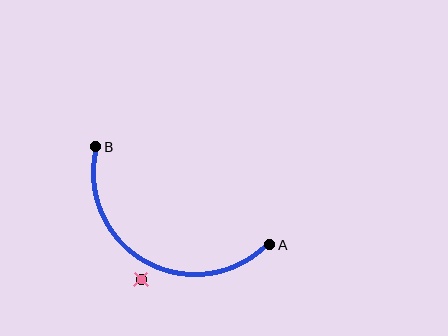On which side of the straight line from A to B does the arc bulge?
The arc bulges below the straight line connecting A and B.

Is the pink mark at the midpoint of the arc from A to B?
No — the pink mark does not lie on the arc at all. It sits slightly outside the curve.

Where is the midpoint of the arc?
The arc midpoint is the point on the curve farthest from the straight line joining A and B. It sits below that line.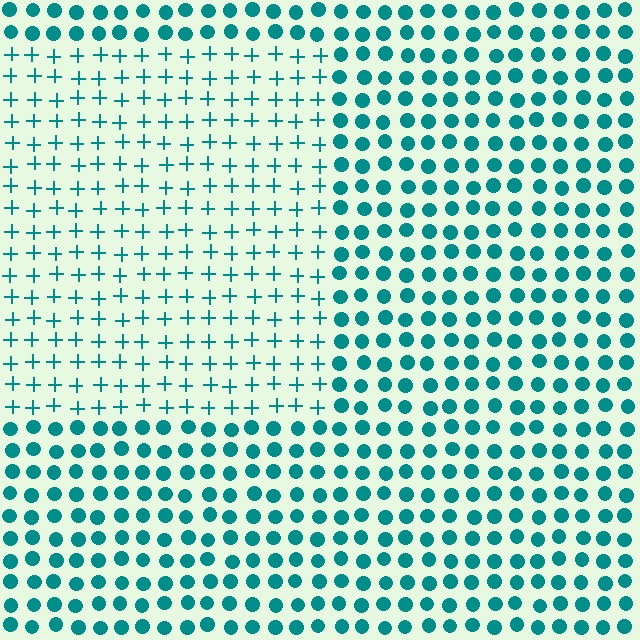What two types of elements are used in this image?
The image uses plus signs inside the rectangle region and circles outside it.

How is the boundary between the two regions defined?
The boundary is defined by a change in element shape: plus signs inside vs. circles outside. All elements share the same color and spacing.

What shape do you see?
I see a rectangle.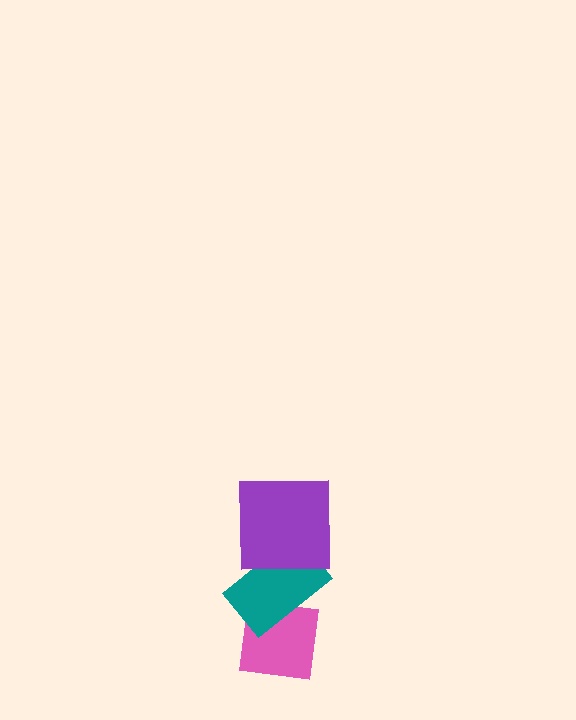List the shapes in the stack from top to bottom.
From top to bottom: the purple square, the teal rectangle, the pink square.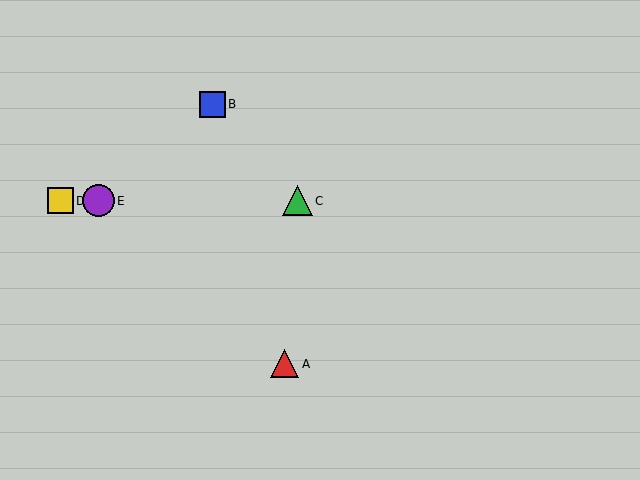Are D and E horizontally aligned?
Yes, both are at y≈201.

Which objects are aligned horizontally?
Objects C, D, E are aligned horizontally.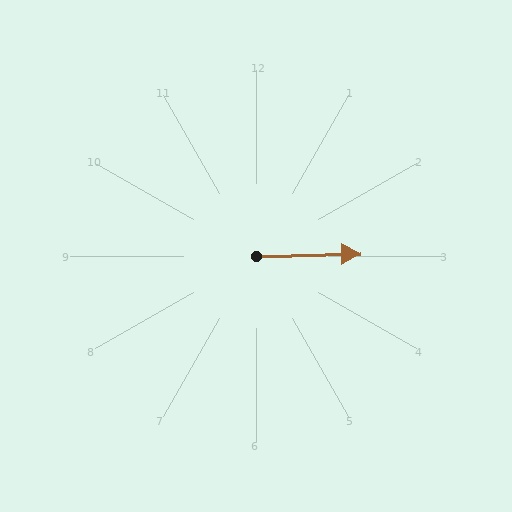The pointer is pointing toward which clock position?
Roughly 3 o'clock.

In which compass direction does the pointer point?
East.